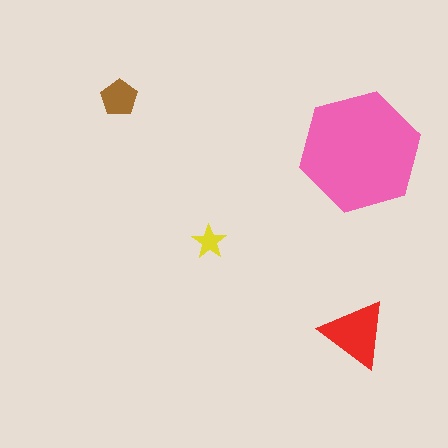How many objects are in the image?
There are 4 objects in the image.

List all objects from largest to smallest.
The pink hexagon, the red triangle, the brown pentagon, the yellow star.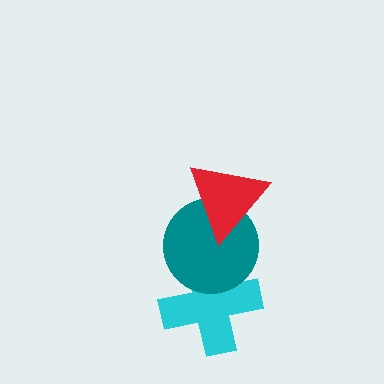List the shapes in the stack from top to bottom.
From top to bottom: the red triangle, the teal circle, the cyan cross.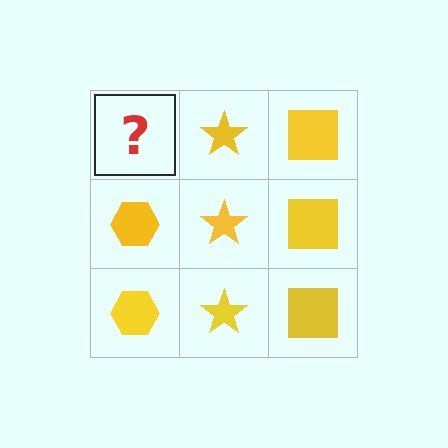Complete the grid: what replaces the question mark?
The question mark should be replaced with a yellow hexagon.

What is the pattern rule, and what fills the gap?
The rule is that each column has a consistent shape. The gap should be filled with a yellow hexagon.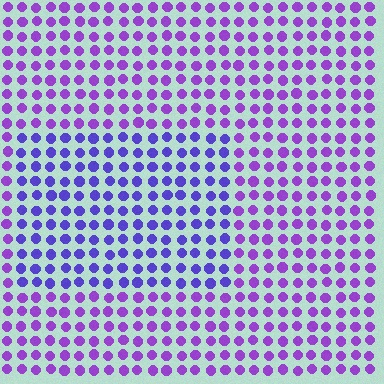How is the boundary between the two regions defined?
The boundary is defined purely by a slight shift in hue (about 29 degrees). Spacing, size, and orientation are identical on both sides.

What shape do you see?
I see a rectangle.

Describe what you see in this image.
The image is filled with small purple elements in a uniform arrangement. A rectangle-shaped region is visible where the elements are tinted to a slightly different hue, forming a subtle color boundary.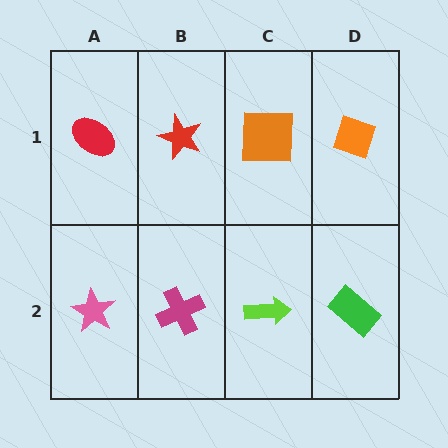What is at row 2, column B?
A magenta cross.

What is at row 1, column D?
An orange diamond.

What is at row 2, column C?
A lime arrow.